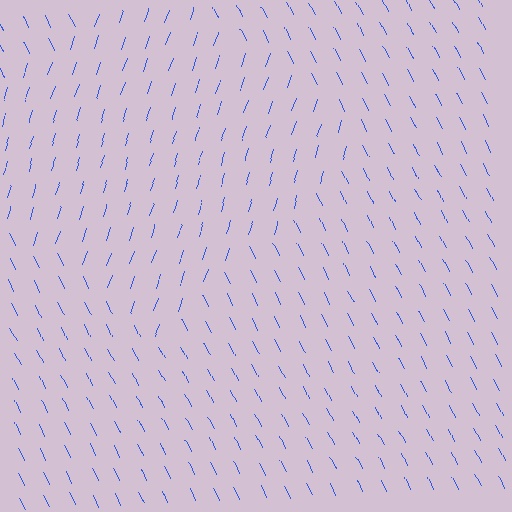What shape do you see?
I see a diamond.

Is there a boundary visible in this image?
Yes, there is a texture boundary formed by a change in line orientation.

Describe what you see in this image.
The image is filled with small blue line segments. A diamond region in the image has lines oriented differently from the surrounding lines, creating a visible texture boundary.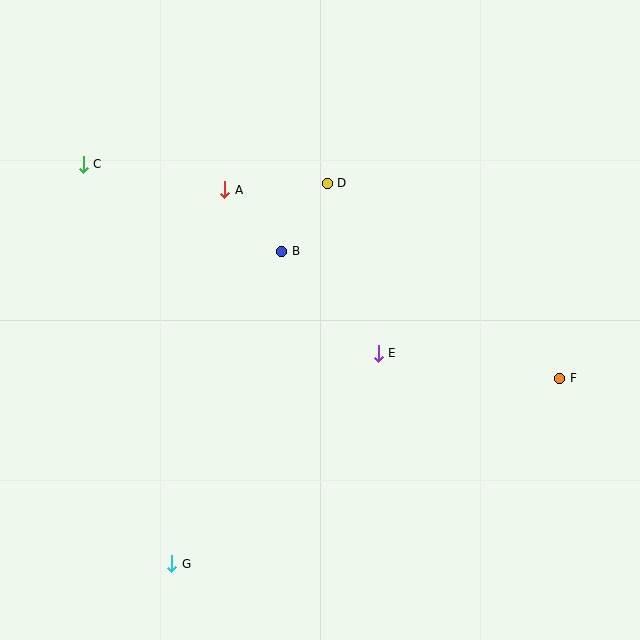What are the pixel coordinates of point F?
Point F is at (560, 378).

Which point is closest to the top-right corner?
Point D is closest to the top-right corner.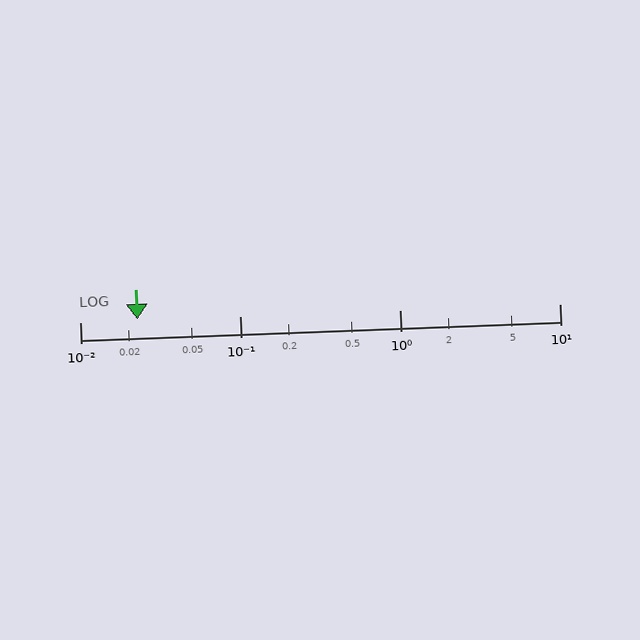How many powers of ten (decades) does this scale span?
The scale spans 3 decades, from 0.01 to 10.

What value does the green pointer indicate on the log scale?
The pointer indicates approximately 0.023.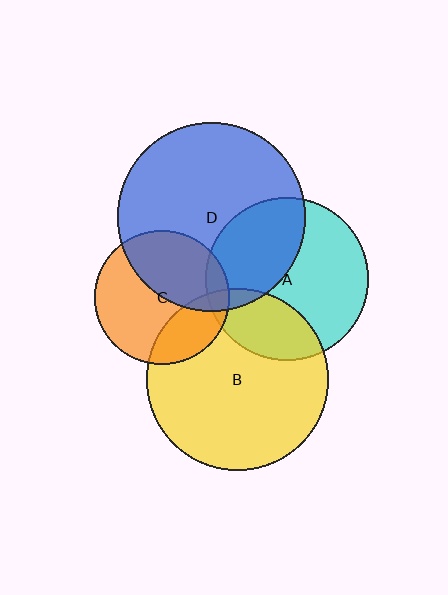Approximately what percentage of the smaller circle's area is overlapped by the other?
Approximately 5%.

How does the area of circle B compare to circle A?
Approximately 1.2 times.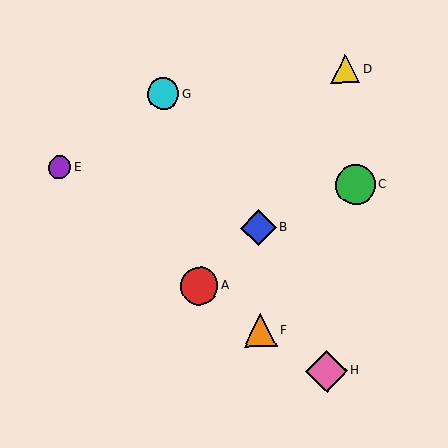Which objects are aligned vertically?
Objects B, F are aligned vertically.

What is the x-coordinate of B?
Object B is at x≈258.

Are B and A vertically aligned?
No, B is at x≈258 and A is at x≈199.